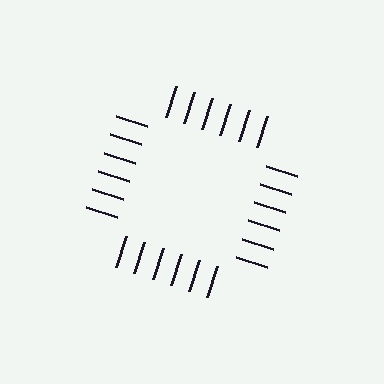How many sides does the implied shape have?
4 sides — the line-ends trace a square.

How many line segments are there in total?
24 — 6 along each of the 4 edges.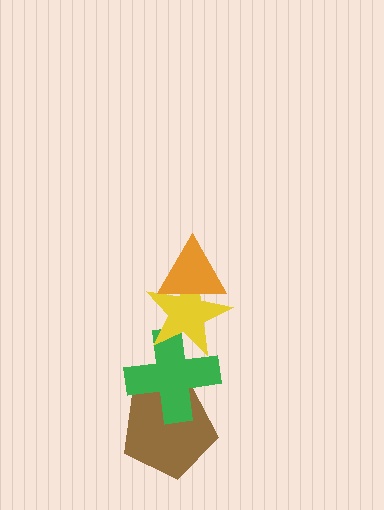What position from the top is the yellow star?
The yellow star is 2nd from the top.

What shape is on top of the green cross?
The yellow star is on top of the green cross.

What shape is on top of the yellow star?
The orange triangle is on top of the yellow star.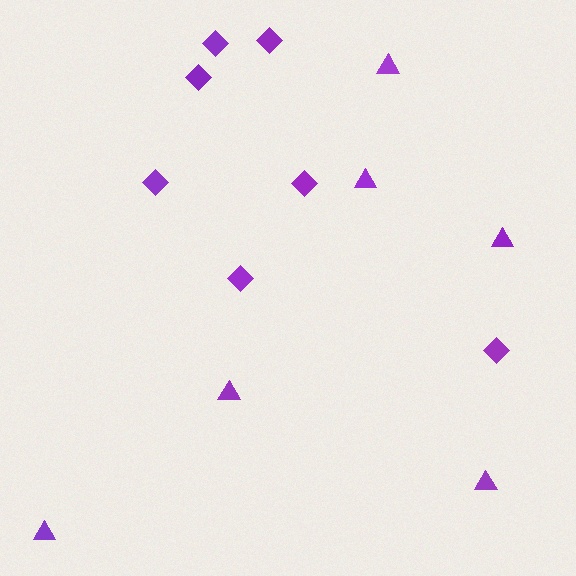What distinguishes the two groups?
There are 2 groups: one group of triangles (6) and one group of diamonds (7).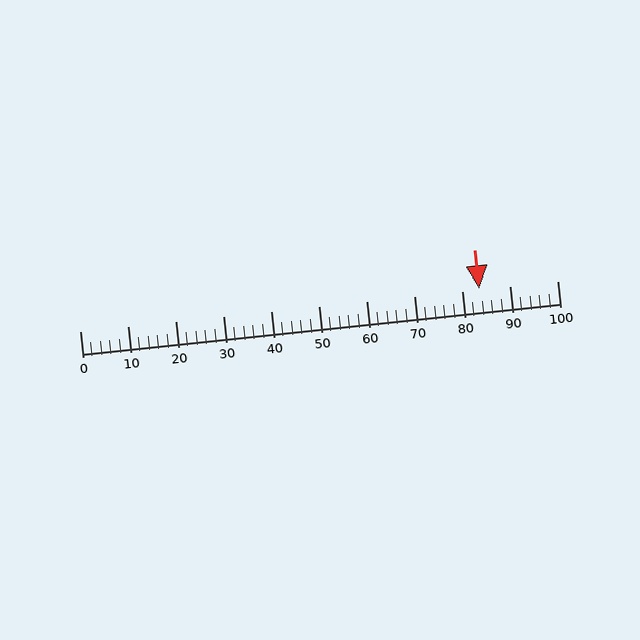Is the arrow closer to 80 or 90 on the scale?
The arrow is closer to 80.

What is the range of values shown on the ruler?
The ruler shows values from 0 to 100.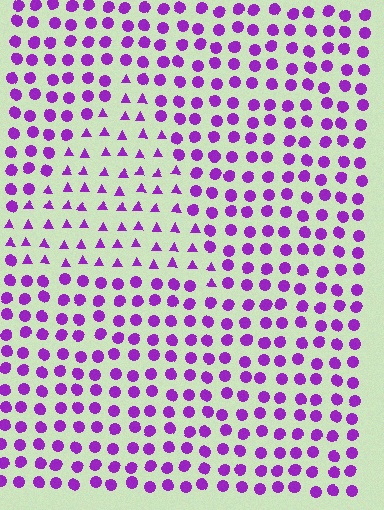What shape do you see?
I see a triangle.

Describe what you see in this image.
The image is filled with small purple elements arranged in a uniform grid. A triangle-shaped region contains triangles, while the surrounding area contains circles. The boundary is defined purely by the change in element shape.